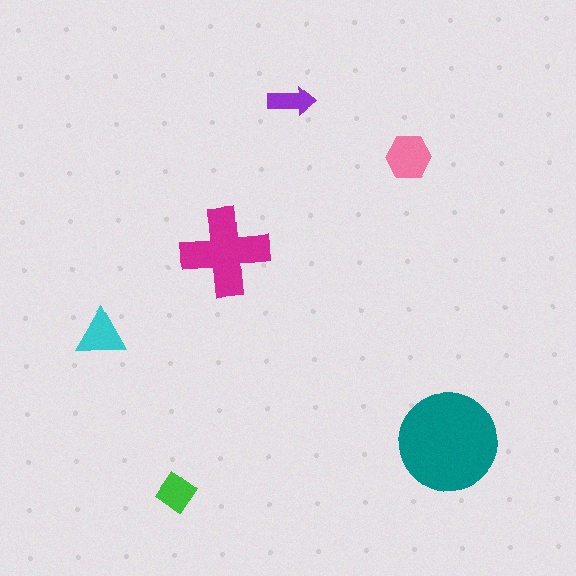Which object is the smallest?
The purple arrow.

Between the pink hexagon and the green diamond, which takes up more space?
The pink hexagon.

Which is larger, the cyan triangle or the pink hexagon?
The pink hexagon.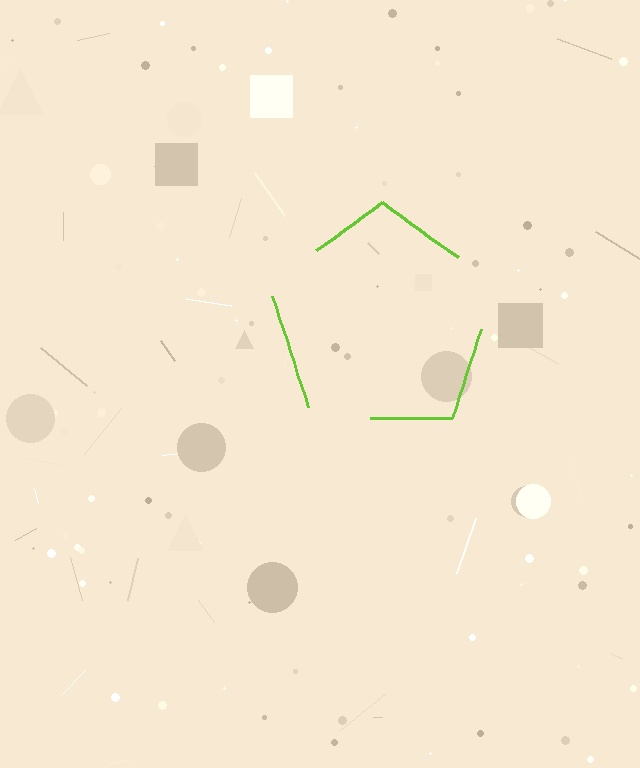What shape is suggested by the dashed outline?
The dashed outline suggests a pentagon.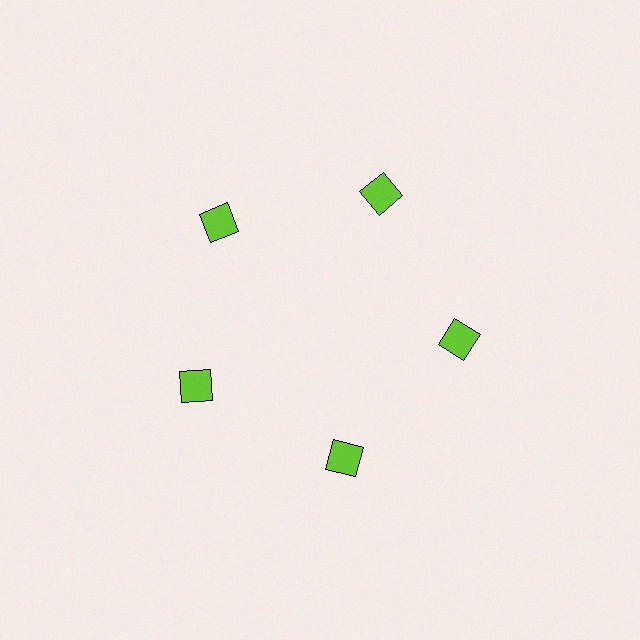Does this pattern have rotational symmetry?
Yes, this pattern has 5-fold rotational symmetry. It looks the same after rotating 72 degrees around the center.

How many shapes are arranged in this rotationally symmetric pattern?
There are 5 shapes, arranged in 5 groups of 1.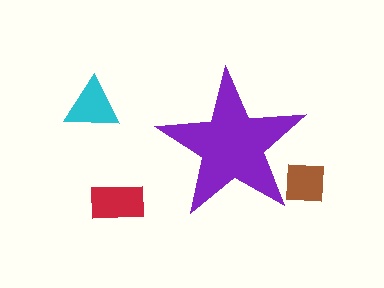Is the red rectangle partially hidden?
No, the red rectangle is fully visible.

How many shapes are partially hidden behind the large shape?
1 shape is partially hidden.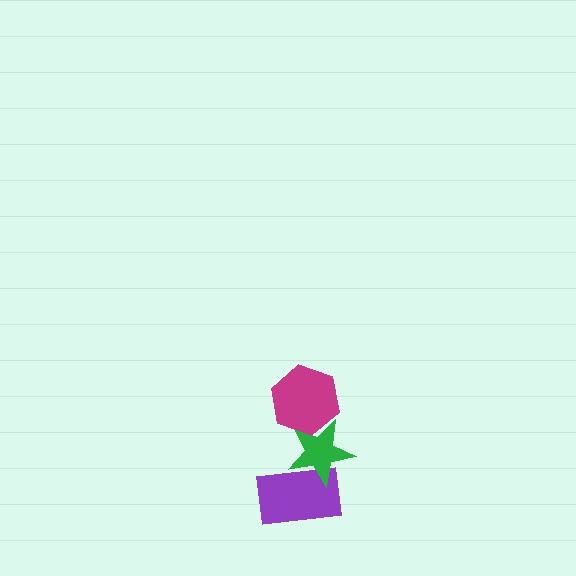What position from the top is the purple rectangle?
The purple rectangle is 3rd from the top.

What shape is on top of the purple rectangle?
The green star is on top of the purple rectangle.